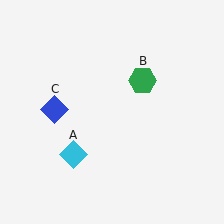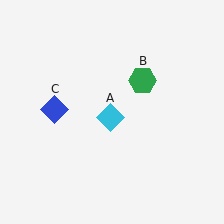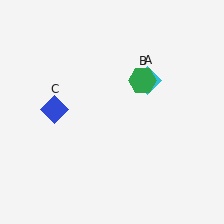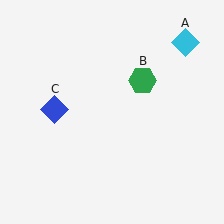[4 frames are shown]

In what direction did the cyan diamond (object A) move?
The cyan diamond (object A) moved up and to the right.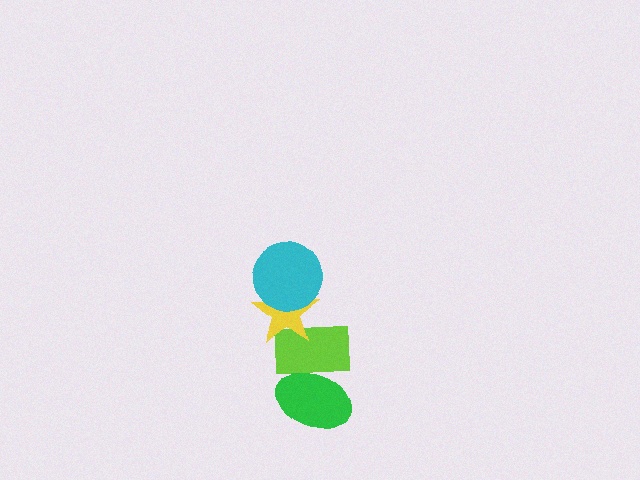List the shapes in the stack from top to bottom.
From top to bottom: the cyan circle, the yellow star, the lime rectangle, the green ellipse.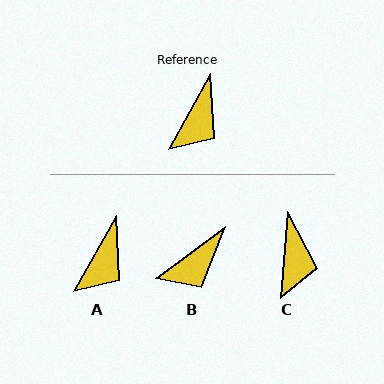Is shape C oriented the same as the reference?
No, it is off by about 24 degrees.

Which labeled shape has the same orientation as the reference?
A.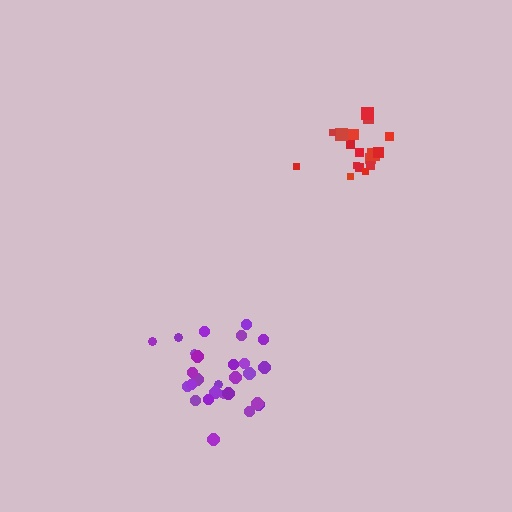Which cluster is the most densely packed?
Red.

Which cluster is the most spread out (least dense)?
Purple.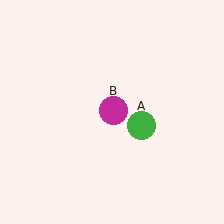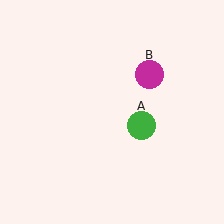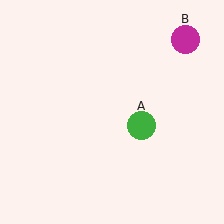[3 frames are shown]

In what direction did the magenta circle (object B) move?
The magenta circle (object B) moved up and to the right.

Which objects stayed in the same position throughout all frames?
Green circle (object A) remained stationary.